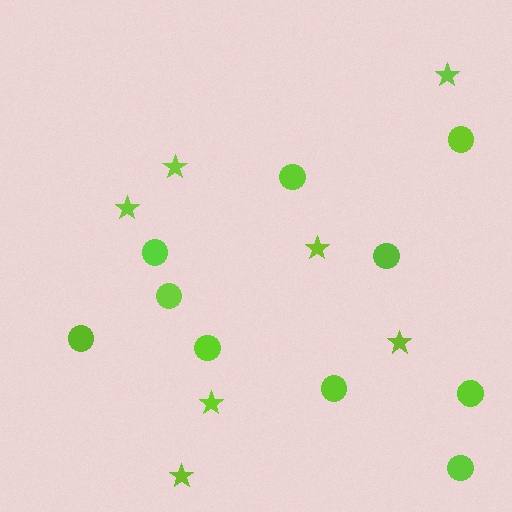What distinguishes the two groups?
There are 2 groups: one group of circles (10) and one group of stars (7).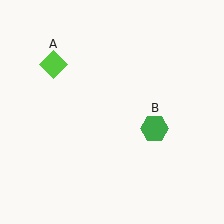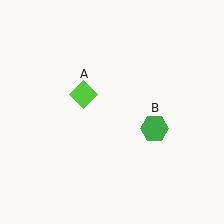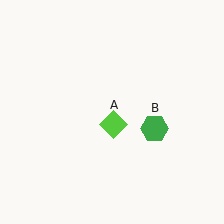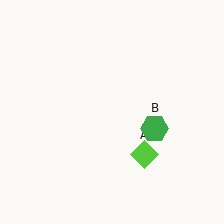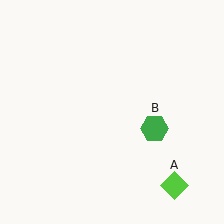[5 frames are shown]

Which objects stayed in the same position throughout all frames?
Green hexagon (object B) remained stationary.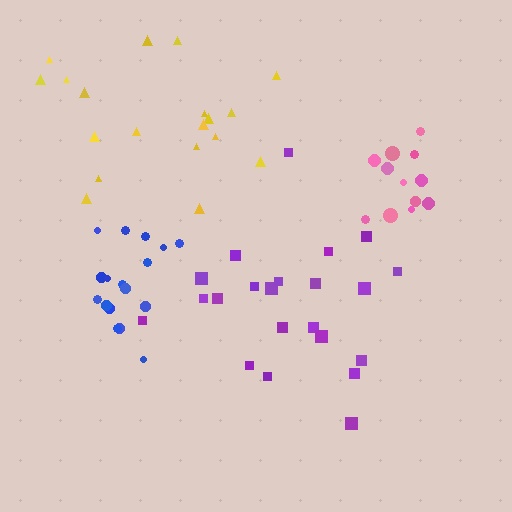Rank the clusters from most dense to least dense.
blue, pink, purple, yellow.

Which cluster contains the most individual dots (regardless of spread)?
Purple (22).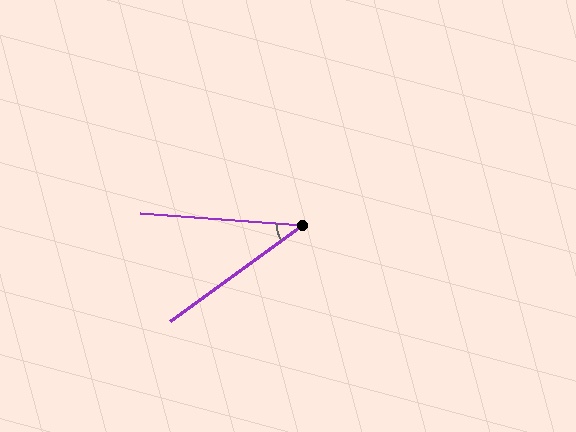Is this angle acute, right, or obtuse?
It is acute.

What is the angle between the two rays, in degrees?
Approximately 40 degrees.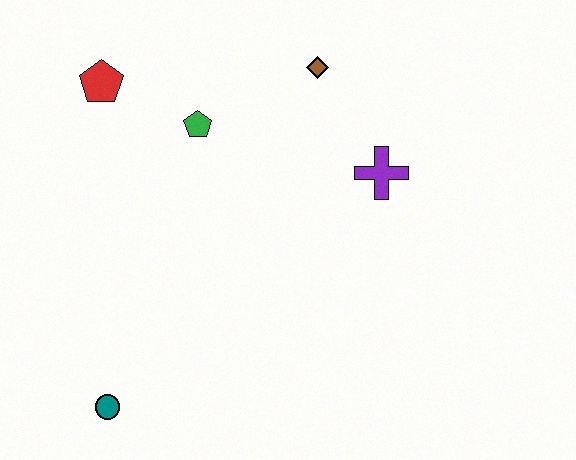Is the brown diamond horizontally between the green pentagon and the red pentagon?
No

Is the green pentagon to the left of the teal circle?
No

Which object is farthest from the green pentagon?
The teal circle is farthest from the green pentagon.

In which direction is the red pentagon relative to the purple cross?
The red pentagon is to the left of the purple cross.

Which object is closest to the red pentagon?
The green pentagon is closest to the red pentagon.